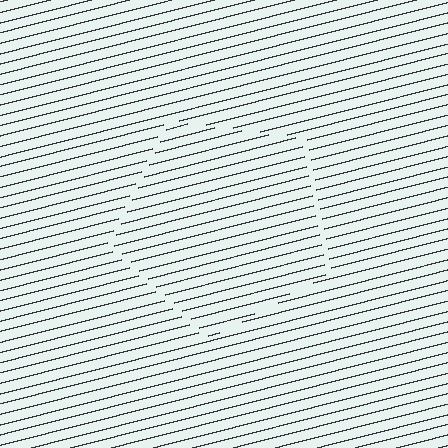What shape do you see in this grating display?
An illusory pentagon. The interior of the shape contains the same grating, shifted by half a period — the contour is defined by the phase discontinuity where line-ends from the inner and outer gratings abut.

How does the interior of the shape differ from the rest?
The interior of the shape contains the same grating, shifted by half a period — the contour is defined by the phase discontinuity where line-ends from the inner and outer gratings abut.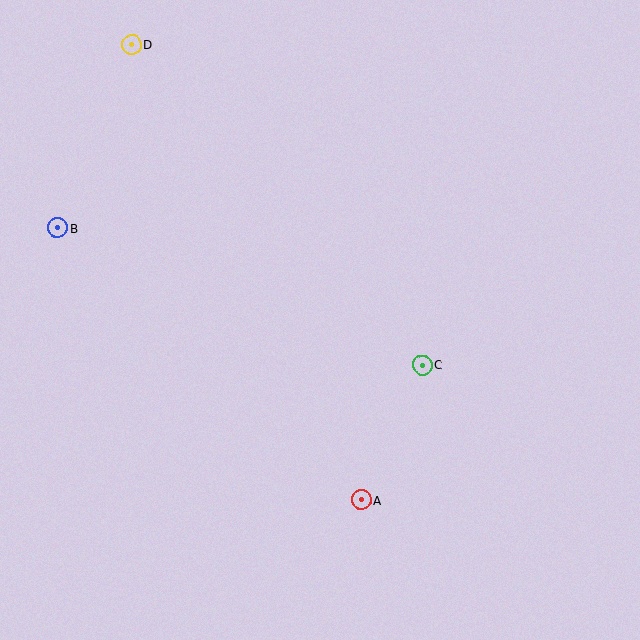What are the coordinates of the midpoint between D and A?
The midpoint between D and A is at (247, 272).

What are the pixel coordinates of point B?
Point B is at (58, 228).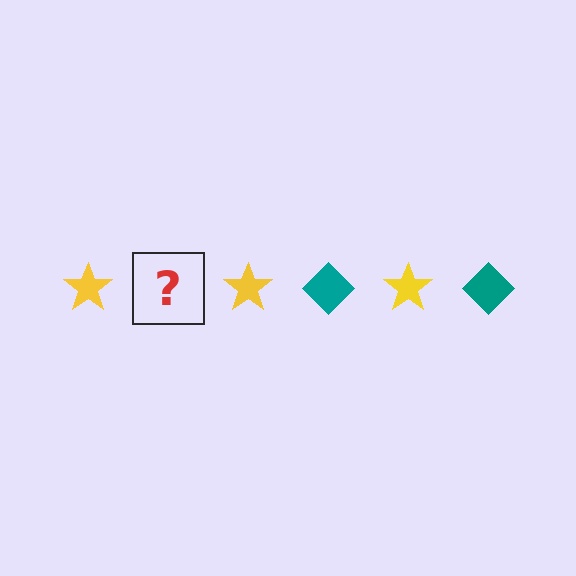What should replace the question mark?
The question mark should be replaced with a teal diamond.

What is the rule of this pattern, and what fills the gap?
The rule is that the pattern alternates between yellow star and teal diamond. The gap should be filled with a teal diamond.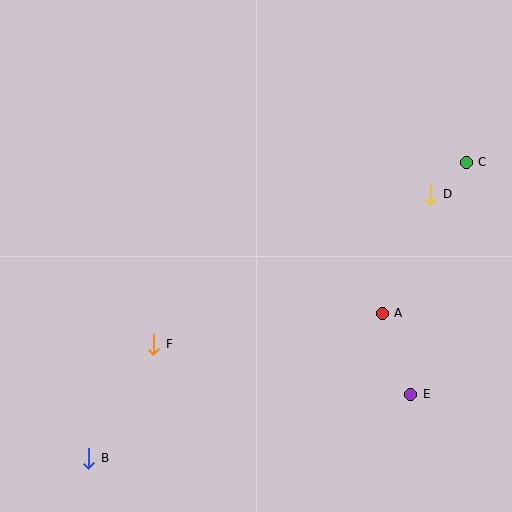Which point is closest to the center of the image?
Point F at (154, 344) is closest to the center.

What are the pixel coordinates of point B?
Point B is at (89, 458).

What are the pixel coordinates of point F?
Point F is at (154, 344).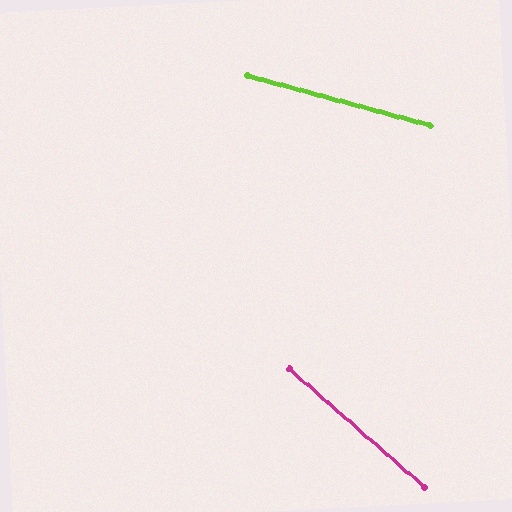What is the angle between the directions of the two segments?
Approximately 26 degrees.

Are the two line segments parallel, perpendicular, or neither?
Neither parallel nor perpendicular — they differ by about 26°.